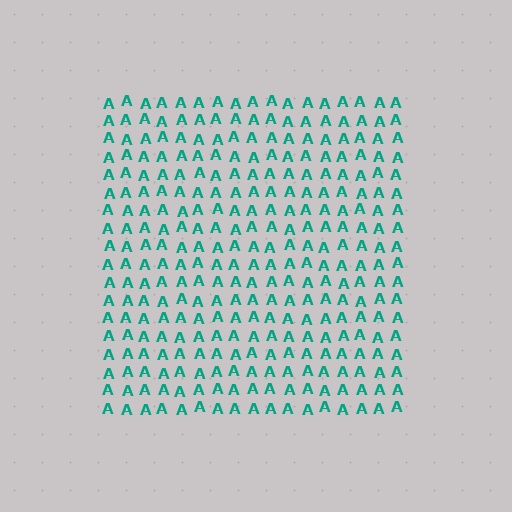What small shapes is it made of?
It is made of small letter A's.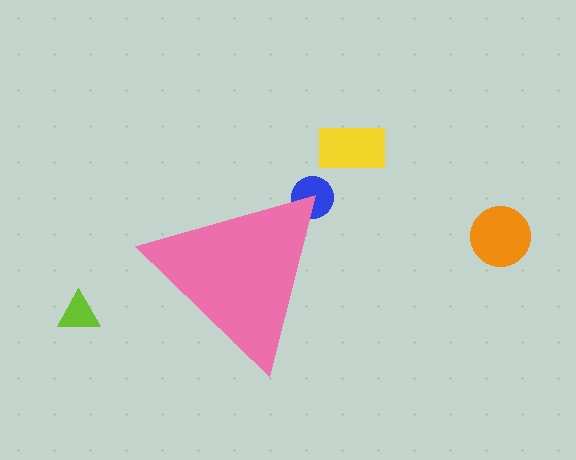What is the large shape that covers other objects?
A pink triangle.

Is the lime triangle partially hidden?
No, the lime triangle is fully visible.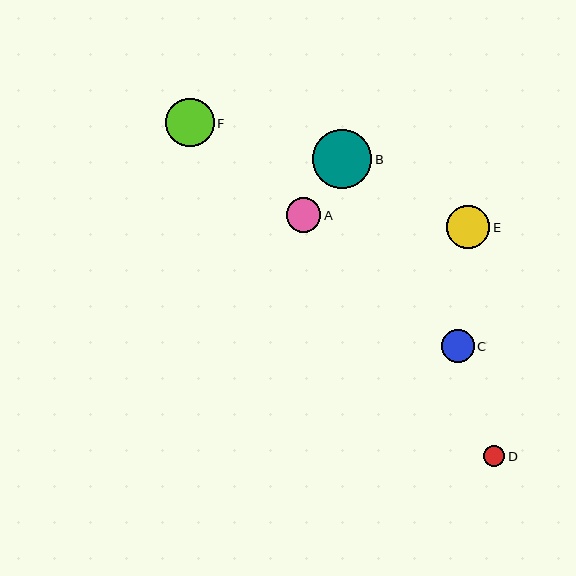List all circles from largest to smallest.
From largest to smallest: B, F, E, A, C, D.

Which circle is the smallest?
Circle D is the smallest with a size of approximately 21 pixels.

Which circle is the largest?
Circle B is the largest with a size of approximately 59 pixels.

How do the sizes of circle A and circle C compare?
Circle A and circle C are approximately the same size.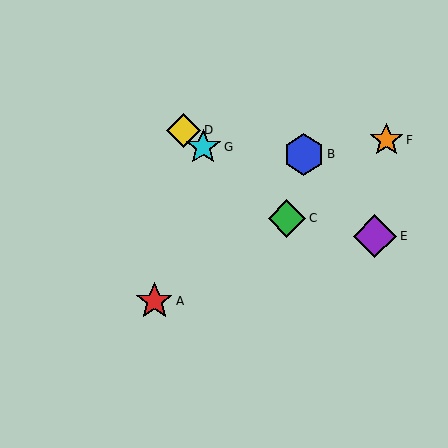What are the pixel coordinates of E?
Object E is at (375, 236).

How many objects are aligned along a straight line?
3 objects (C, D, G) are aligned along a straight line.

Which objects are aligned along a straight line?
Objects C, D, G are aligned along a straight line.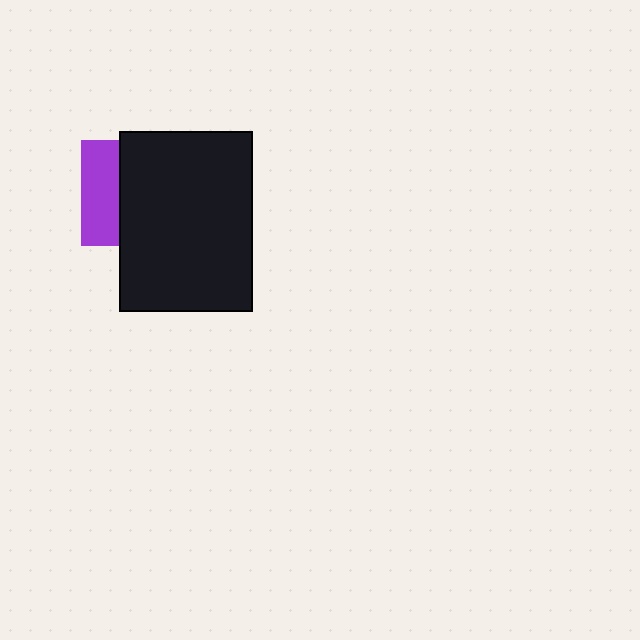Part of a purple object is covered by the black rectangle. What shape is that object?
It is a square.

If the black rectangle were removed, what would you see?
You would see the complete purple square.